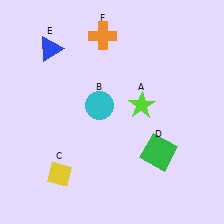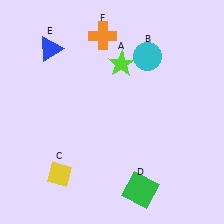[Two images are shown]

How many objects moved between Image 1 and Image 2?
3 objects moved between the two images.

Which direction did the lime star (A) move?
The lime star (A) moved up.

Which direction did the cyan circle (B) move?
The cyan circle (B) moved up.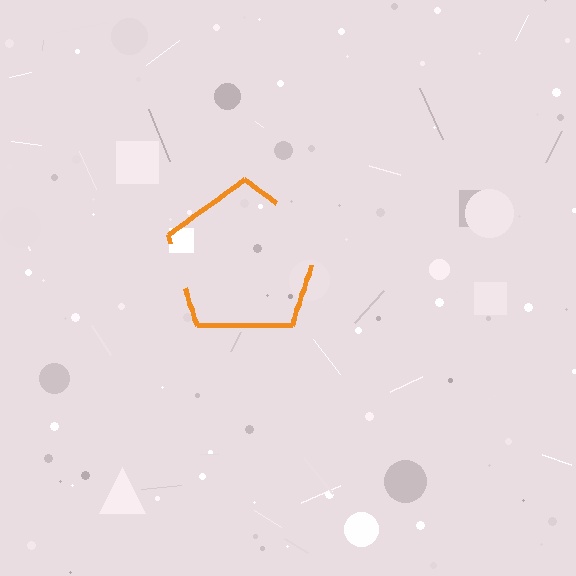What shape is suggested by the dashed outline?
The dashed outline suggests a pentagon.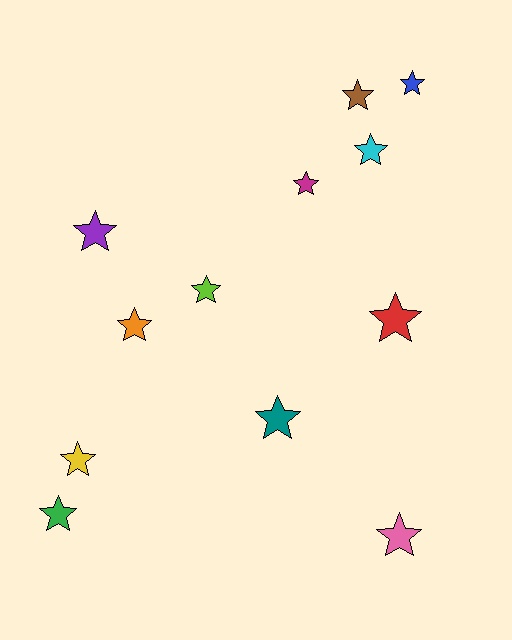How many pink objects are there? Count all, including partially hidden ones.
There is 1 pink object.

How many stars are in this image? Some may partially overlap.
There are 12 stars.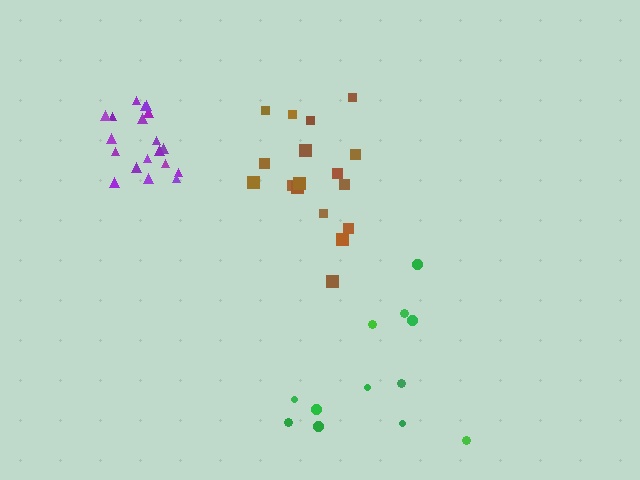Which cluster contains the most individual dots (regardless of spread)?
Purple (19).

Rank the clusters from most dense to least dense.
purple, brown, green.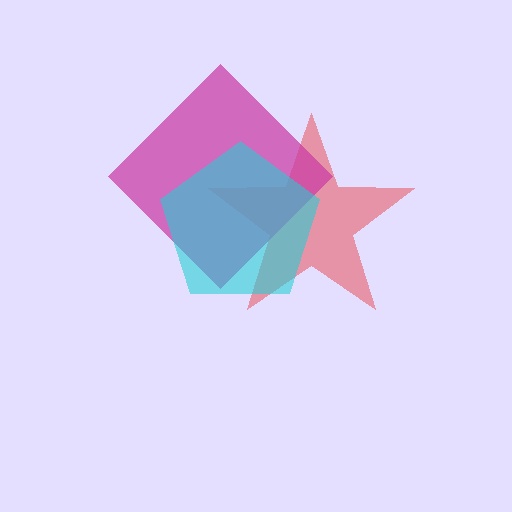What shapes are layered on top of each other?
The layered shapes are: a red star, a magenta diamond, a cyan pentagon.